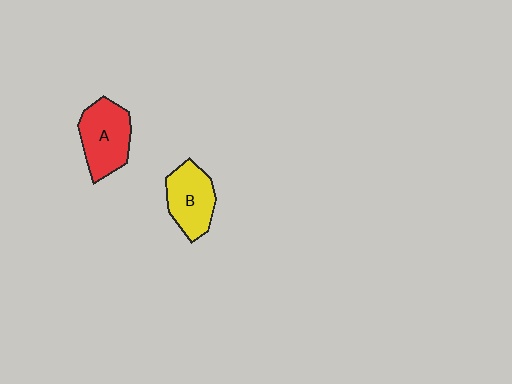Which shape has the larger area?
Shape A (red).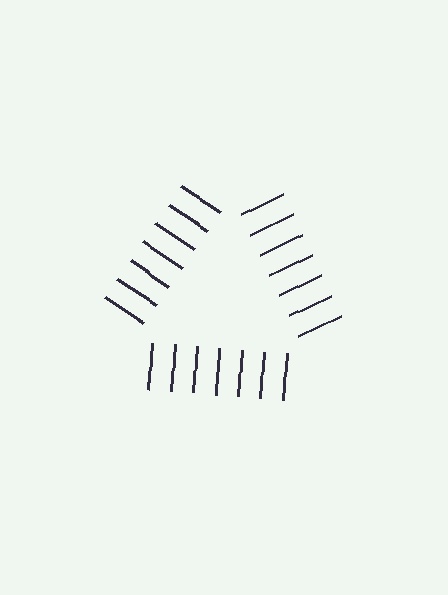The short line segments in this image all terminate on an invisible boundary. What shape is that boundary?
An illusory triangle — the line segments terminate on its edges but no continuous stroke is drawn.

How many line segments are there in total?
21 — 7 along each of the 3 edges.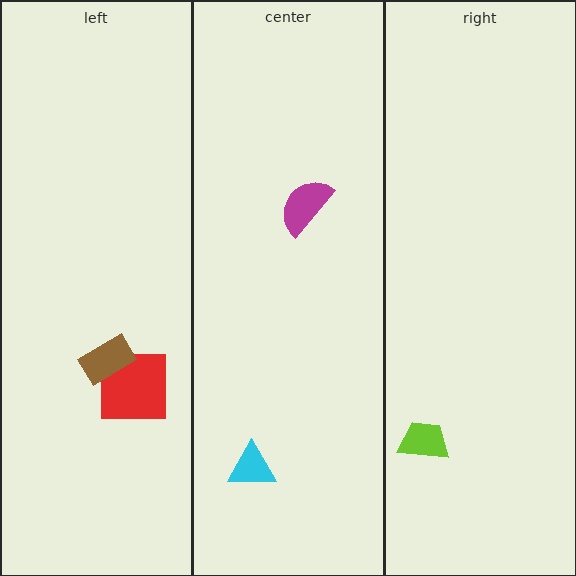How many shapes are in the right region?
1.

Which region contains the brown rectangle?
The left region.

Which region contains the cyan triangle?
The center region.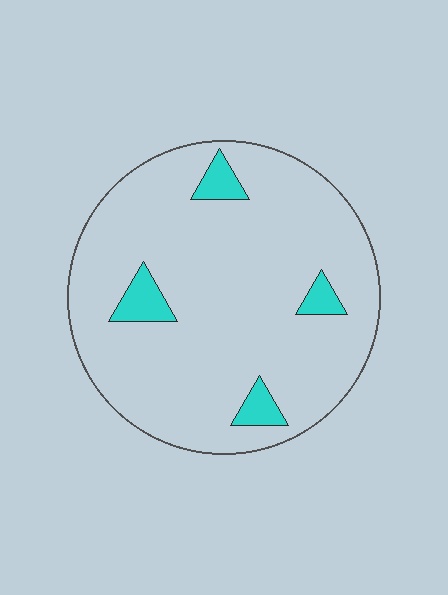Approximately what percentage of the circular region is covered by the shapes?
Approximately 10%.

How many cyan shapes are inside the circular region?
4.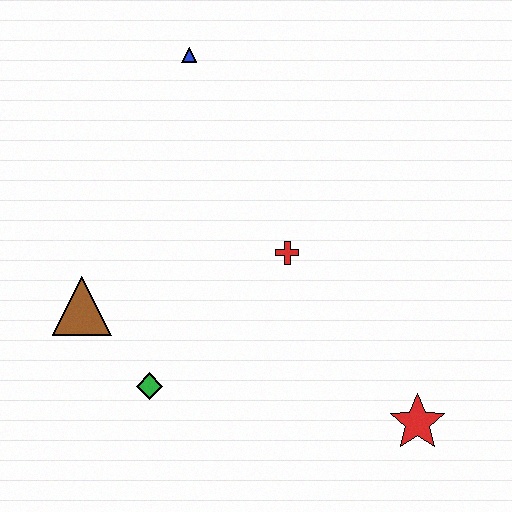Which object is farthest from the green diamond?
The blue triangle is farthest from the green diamond.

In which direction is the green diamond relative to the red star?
The green diamond is to the left of the red star.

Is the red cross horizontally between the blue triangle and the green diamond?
No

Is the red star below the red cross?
Yes